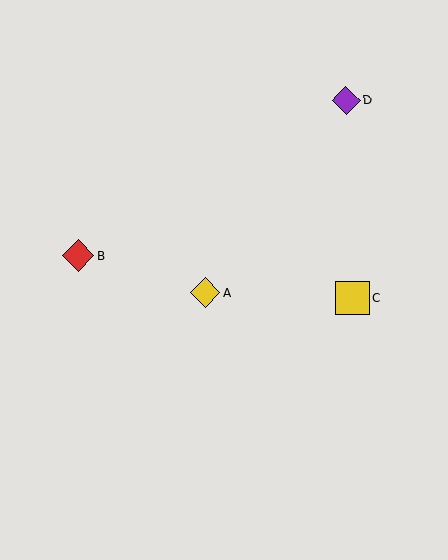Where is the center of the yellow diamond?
The center of the yellow diamond is at (205, 293).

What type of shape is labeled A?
Shape A is a yellow diamond.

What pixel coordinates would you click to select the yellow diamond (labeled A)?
Click at (205, 293) to select the yellow diamond A.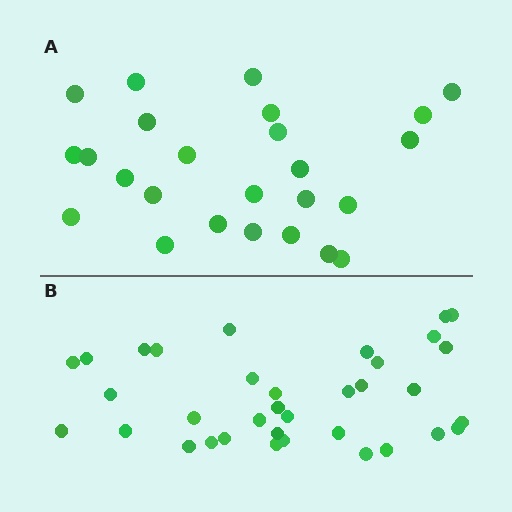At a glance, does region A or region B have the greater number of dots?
Region B (the bottom region) has more dots.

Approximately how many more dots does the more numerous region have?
Region B has roughly 10 or so more dots than region A.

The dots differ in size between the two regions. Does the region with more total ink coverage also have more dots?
No. Region A has more total ink coverage because its dots are larger, but region B actually contains more individual dots. Total area can be misleading — the number of items is what matters here.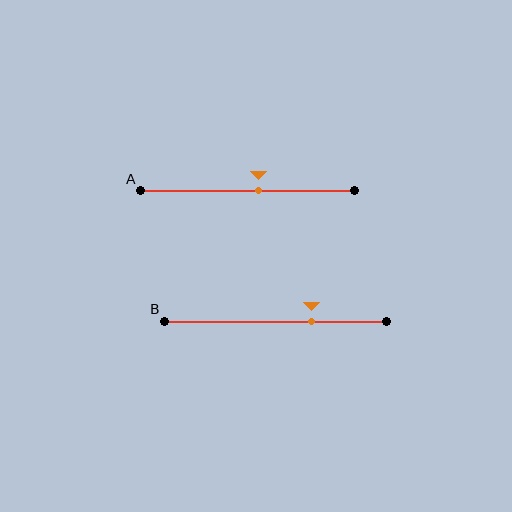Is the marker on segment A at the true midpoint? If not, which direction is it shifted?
No, the marker on segment A is shifted to the right by about 5% of the segment length.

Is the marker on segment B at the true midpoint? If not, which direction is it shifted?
No, the marker on segment B is shifted to the right by about 16% of the segment length.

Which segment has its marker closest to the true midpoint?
Segment A has its marker closest to the true midpoint.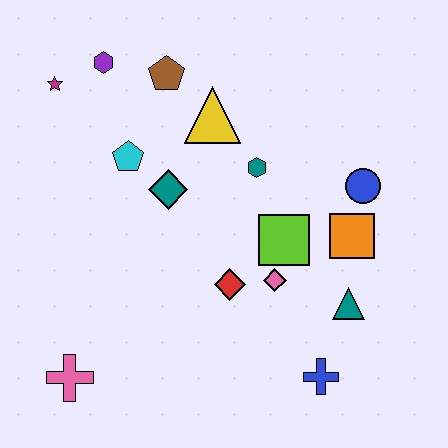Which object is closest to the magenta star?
The purple hexagon is closest to the magenta star.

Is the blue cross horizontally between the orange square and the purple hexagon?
Yes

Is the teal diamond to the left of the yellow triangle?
Yes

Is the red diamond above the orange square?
No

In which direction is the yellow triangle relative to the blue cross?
The yellow triangle is above the blue cross.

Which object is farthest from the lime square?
The magenta star is farthest from the lime square.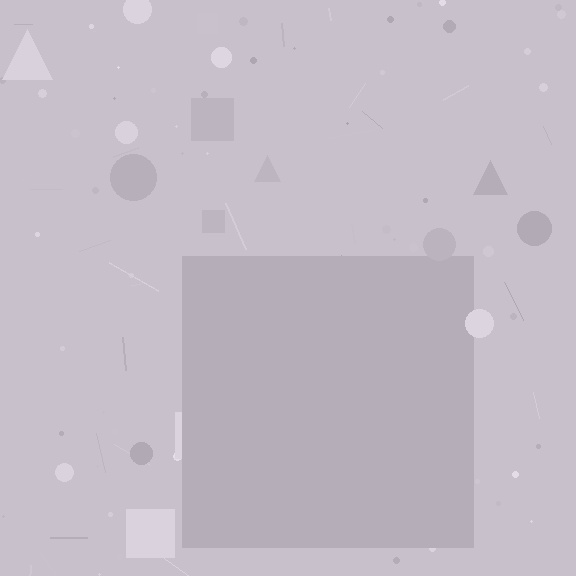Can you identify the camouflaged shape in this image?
The camouflaged shape is a square.